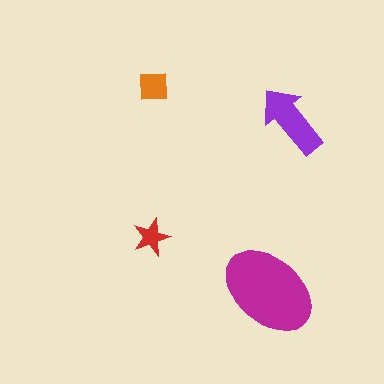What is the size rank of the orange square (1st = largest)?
3rd.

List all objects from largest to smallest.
The magenta ellipse, the purple arrow, the orange square, the red star.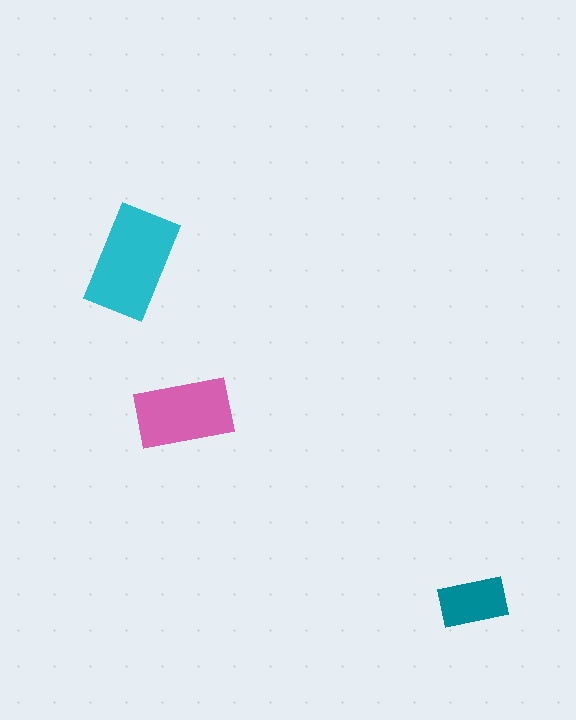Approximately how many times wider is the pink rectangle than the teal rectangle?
About 1.5 times wider.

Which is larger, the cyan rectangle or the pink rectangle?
The cyan one.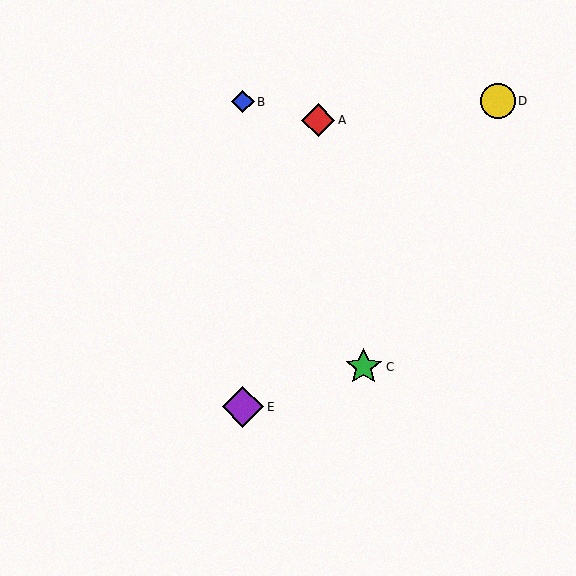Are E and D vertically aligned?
No, E is at x≈243 and D is at x≈498.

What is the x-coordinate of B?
Object B is at x≈243.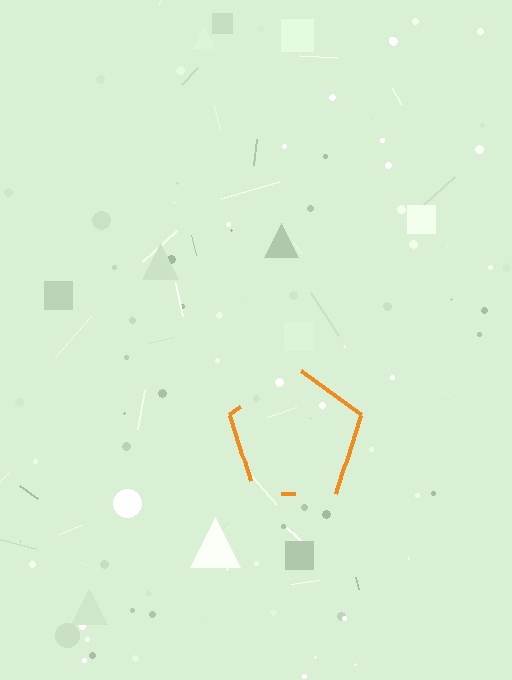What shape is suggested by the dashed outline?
The dashed outline suggests a pentagon.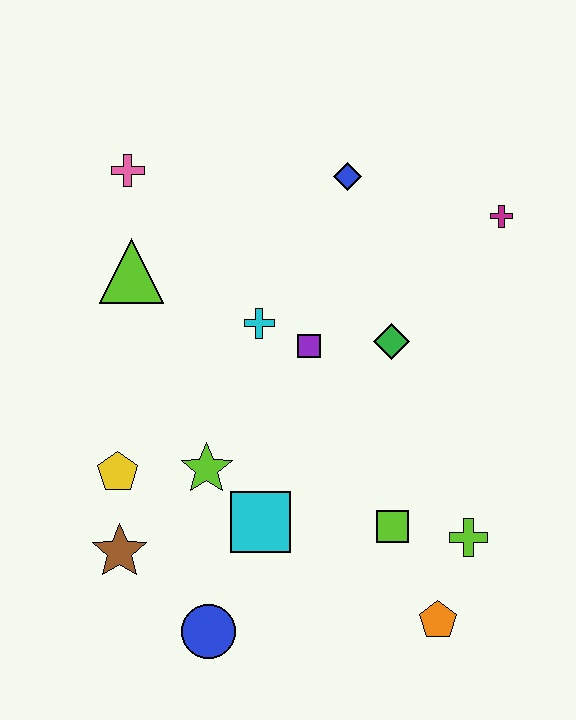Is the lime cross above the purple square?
No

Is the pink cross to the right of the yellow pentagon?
Yes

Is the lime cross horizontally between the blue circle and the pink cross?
No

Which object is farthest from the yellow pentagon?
The magenta cross is farthest from the yellow pentagon.